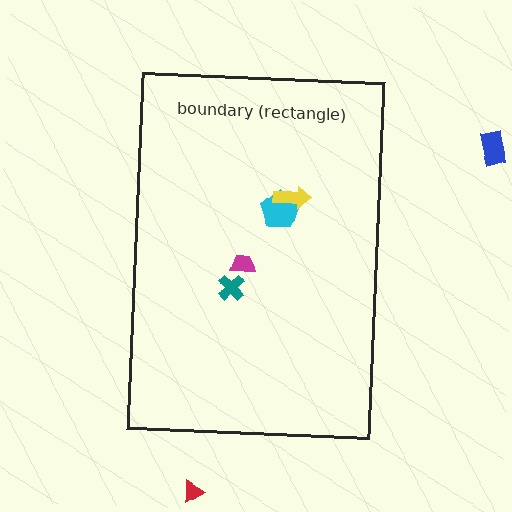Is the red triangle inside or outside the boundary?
Outside.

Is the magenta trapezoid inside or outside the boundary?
Inside.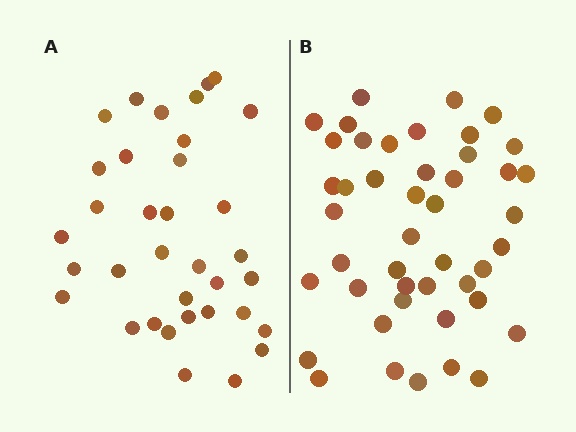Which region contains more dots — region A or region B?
Region B (the right region) has more dots.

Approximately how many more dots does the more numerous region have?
Region B has roughly 10 or so more dots than region A.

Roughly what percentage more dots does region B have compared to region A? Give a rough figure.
About 30% more.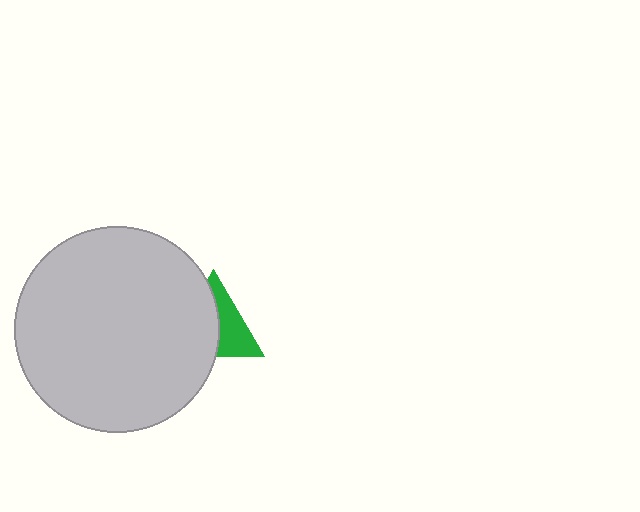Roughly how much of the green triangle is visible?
About half of it is visible (roughly 46%).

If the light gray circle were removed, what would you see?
You would see the complete green triangle.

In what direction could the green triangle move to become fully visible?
The green triangle could move right. That would shift it out from behind the light gray circle entirely.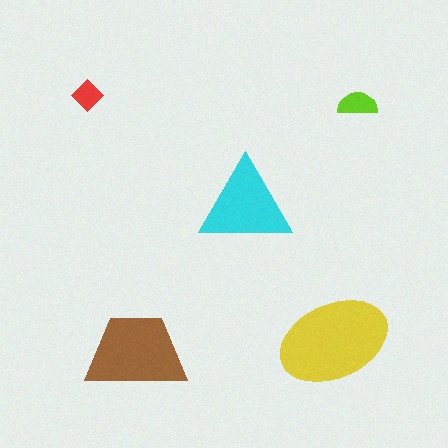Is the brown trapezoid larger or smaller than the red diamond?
Larger.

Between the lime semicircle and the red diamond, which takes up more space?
The lime semicircle.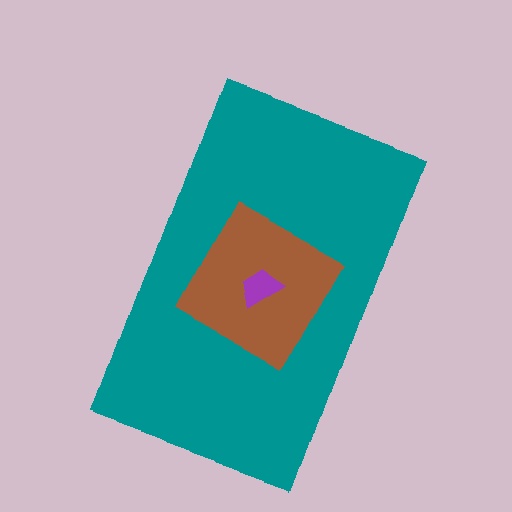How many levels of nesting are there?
3.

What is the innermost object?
The purple trapezoid.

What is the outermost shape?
The teal rectangle.